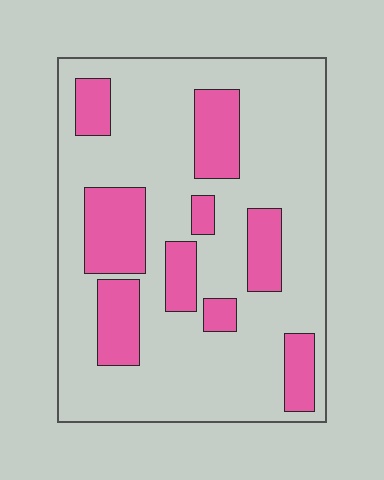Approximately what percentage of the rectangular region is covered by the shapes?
Approximately 25%.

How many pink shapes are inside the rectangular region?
9.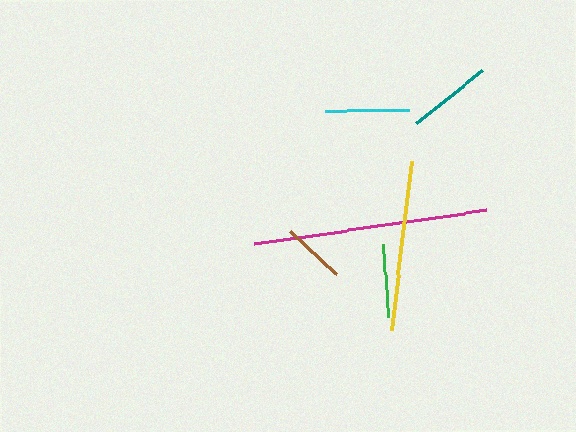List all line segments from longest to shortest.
From longest to shortest: magenta, yellow, cyan, teal, green, brown.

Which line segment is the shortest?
The brown line is the shortest at approximately 63 pixels.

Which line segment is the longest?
The magenta line is the longest at approximately 235 pixels.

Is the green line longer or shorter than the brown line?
The green line is longer than the brown line.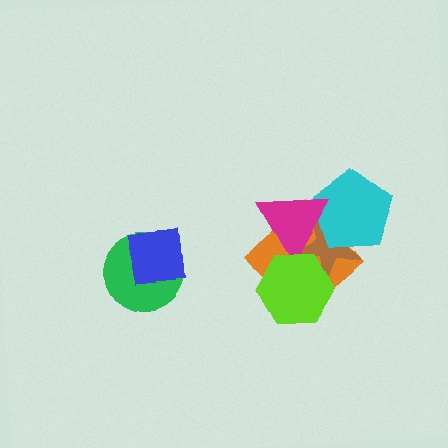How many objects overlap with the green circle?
1 object overlaps with the green circle.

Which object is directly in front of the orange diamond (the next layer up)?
The brown star is directly in front of the orange diamond.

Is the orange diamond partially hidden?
Yes, it is partially covered by another shape.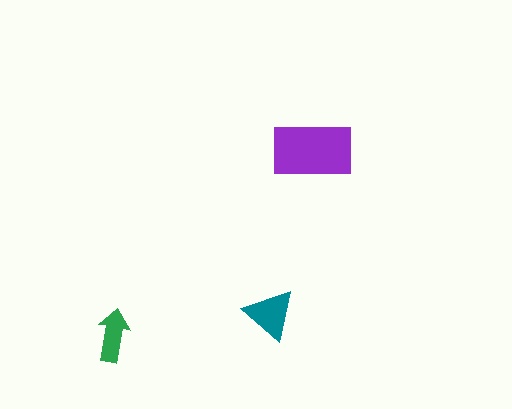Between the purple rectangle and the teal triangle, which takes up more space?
The purple rectangle.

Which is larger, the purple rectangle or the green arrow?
The purple rectangle.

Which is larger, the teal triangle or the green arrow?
The teal triangle.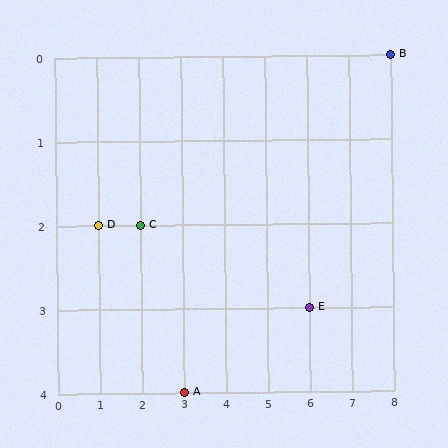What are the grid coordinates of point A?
Point A is at grid coordinates (3, 4).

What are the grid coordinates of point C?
Point C is at grid coordinates (2, 2).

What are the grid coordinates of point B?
Point B is at grid coordinates (8, 0).